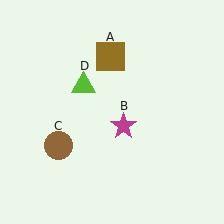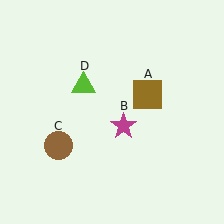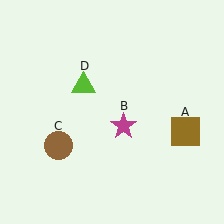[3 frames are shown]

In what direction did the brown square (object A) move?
The brown square (object A) moved down and to the right.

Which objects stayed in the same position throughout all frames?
Magenta star (object B) and brown circle (object C) and lime triangle (object D) remained stationary.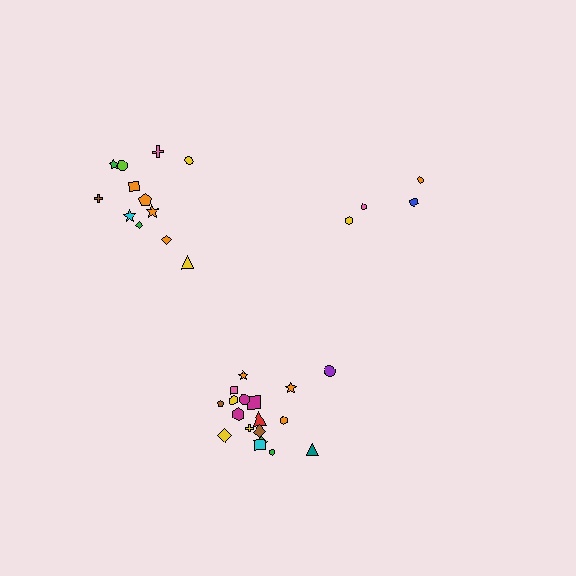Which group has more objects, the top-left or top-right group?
The top-left group.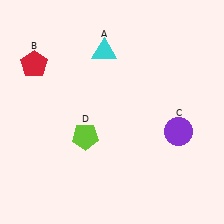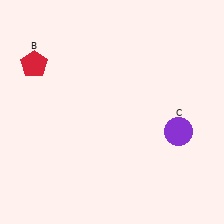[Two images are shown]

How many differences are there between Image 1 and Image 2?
There are 2 differences between the two images.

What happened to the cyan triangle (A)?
The cyan triangle (A) was removed in Image 2. It was in the top-left area of Image 1.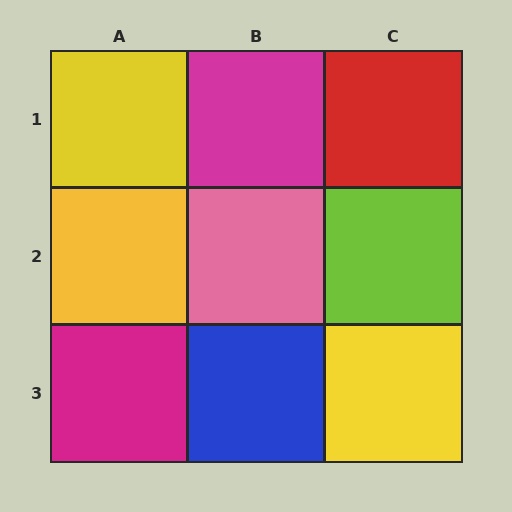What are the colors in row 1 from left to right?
Yellow, magenta, red.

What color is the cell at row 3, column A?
Magenta.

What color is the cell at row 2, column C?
Lime.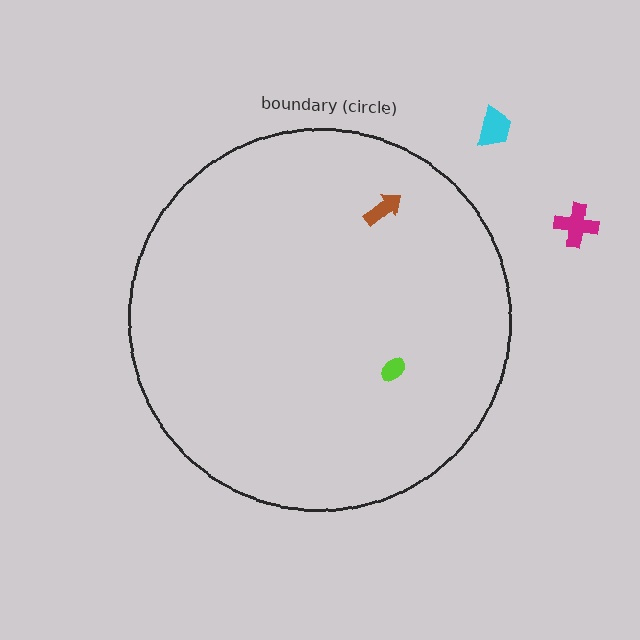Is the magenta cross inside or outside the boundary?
Outside.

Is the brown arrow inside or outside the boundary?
Inside.